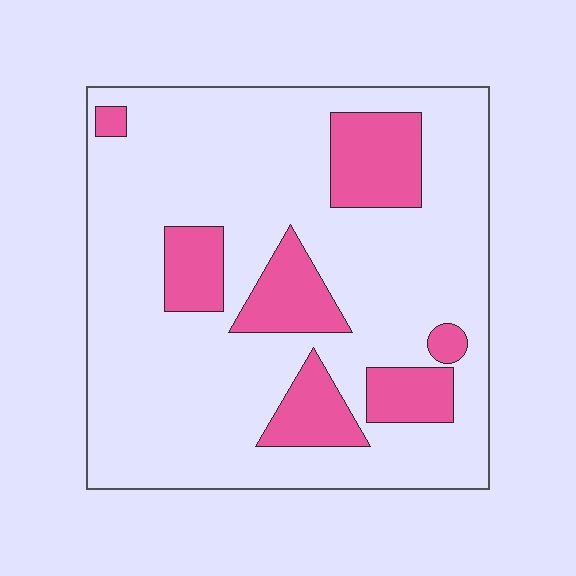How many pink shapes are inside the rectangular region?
7.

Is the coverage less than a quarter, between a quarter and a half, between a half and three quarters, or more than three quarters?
Less than a quarter.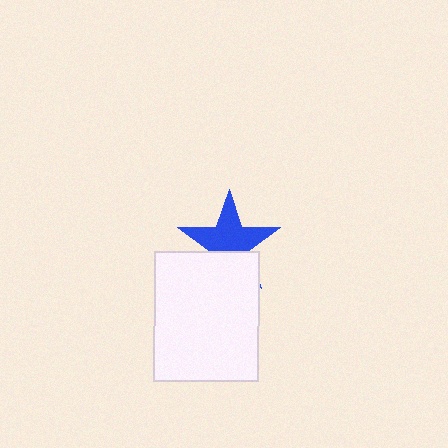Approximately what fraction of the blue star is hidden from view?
Roughly 37% of the blue star is hidden behind the white rectangle.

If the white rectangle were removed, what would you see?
You would see the complete blue star.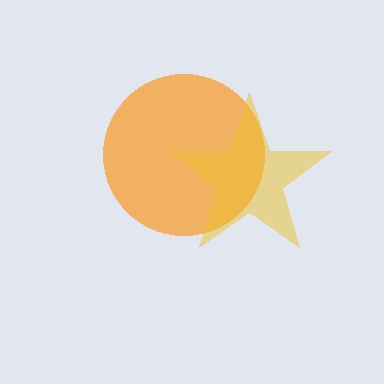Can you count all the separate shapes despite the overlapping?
Yes, there are 2 separate shapes.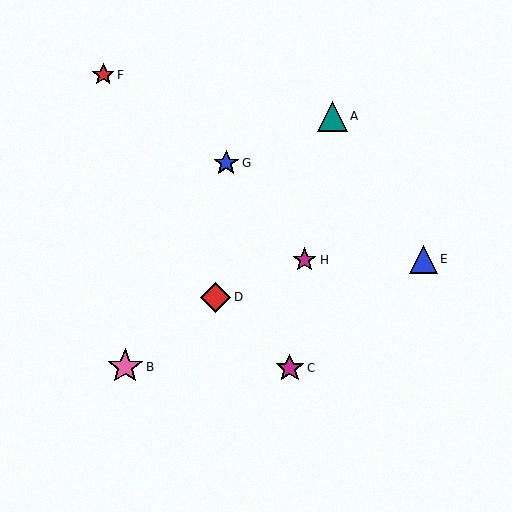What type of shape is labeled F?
Shape F is a red star.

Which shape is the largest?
The pink star (labeled B) is the largest.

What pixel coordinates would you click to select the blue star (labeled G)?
Click at (226, 163) to select the blue star G.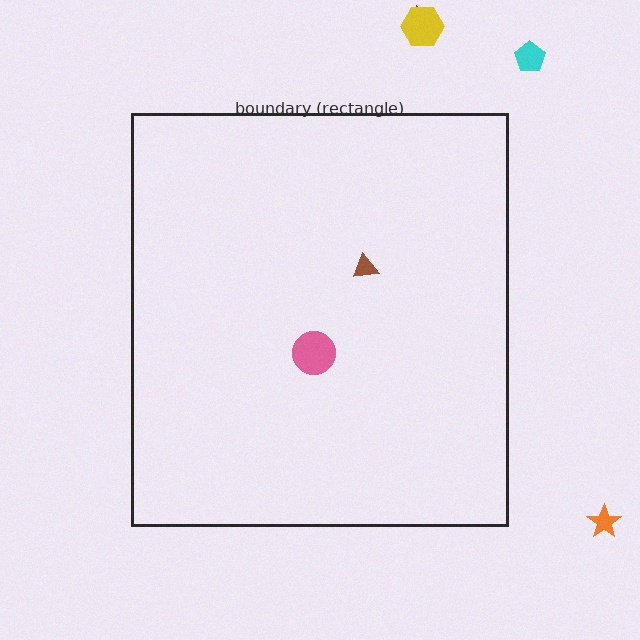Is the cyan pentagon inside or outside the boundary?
Outside.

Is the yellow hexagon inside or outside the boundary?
Outside.